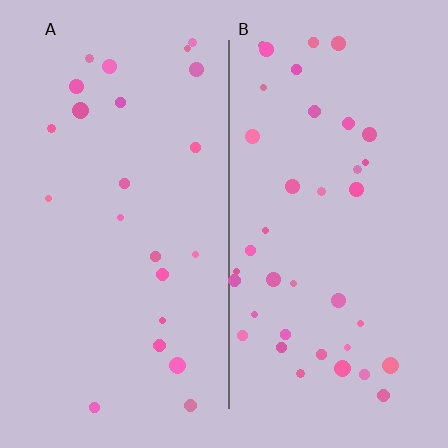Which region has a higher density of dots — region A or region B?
B (the right).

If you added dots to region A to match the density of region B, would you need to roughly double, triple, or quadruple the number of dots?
Approximately double.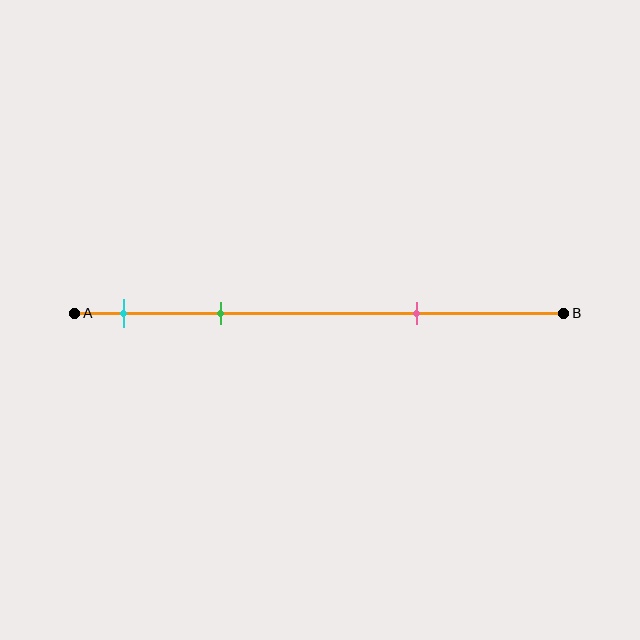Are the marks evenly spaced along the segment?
No, the marks are not evenly spaced.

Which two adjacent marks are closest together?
The cyan and green marks are the closest adjacent pair.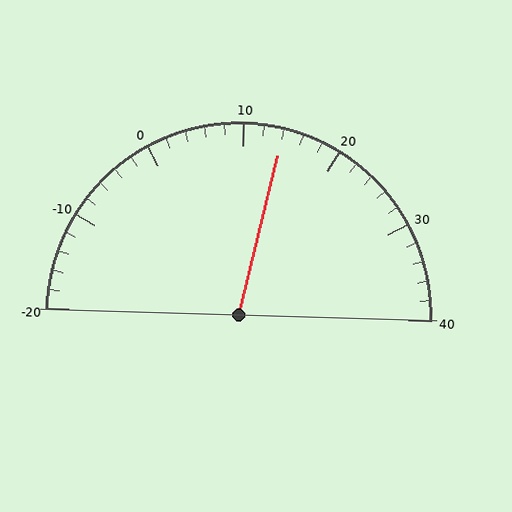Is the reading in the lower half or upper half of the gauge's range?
The reading is in the upper half of the range (-20 to 40).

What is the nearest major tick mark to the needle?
The nearest major tick mark is 10.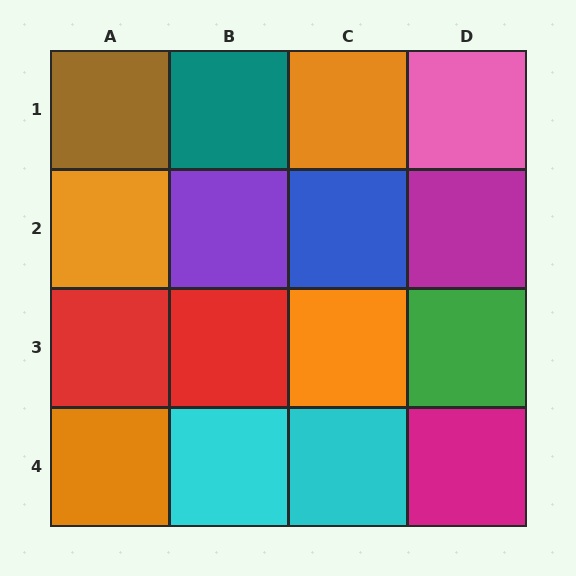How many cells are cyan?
2 cells are cyan.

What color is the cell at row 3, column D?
Green.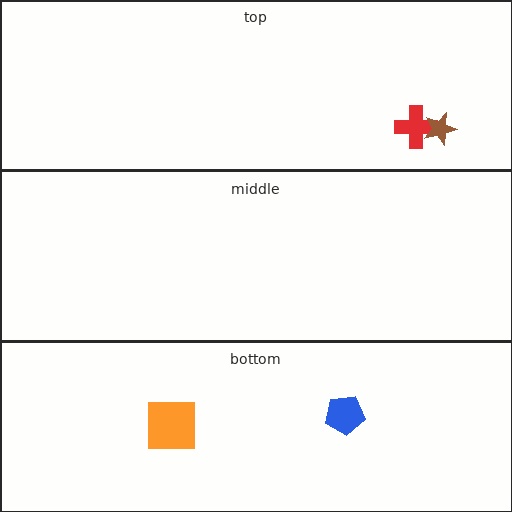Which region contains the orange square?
The bottom region.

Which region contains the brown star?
The top region.